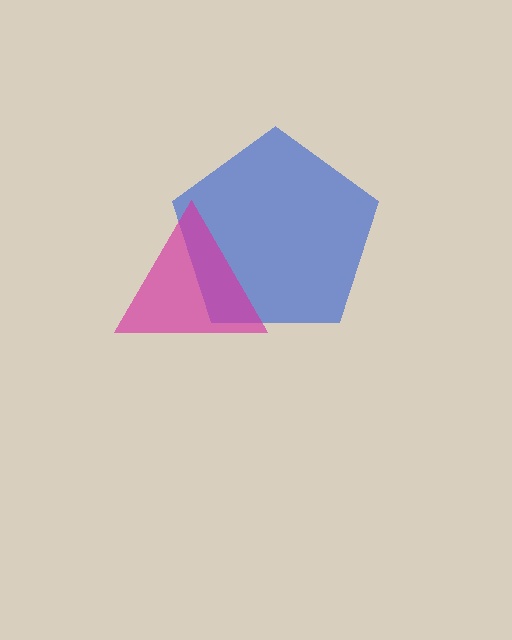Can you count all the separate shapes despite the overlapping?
Yes, there are 2 separate shapes.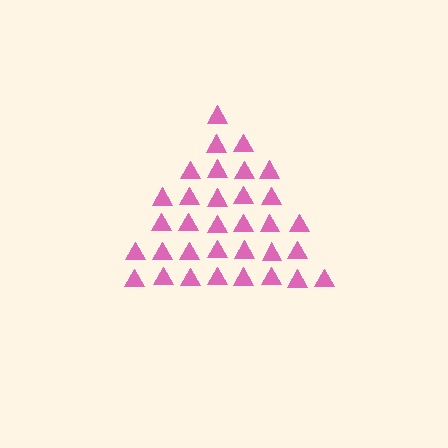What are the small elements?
The small elements are triangles.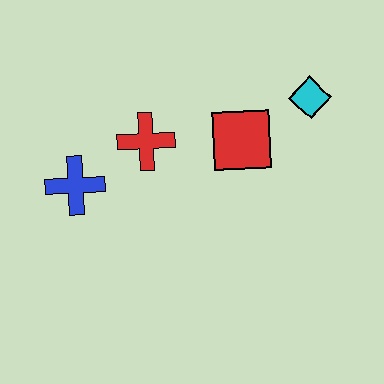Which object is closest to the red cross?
The blue cross is closest to the red cross.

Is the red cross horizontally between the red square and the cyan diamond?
No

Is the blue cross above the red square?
No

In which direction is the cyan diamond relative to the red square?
The cyan diamond is to the right of the red square.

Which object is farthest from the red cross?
The cyan diamond is farthest from the red cross.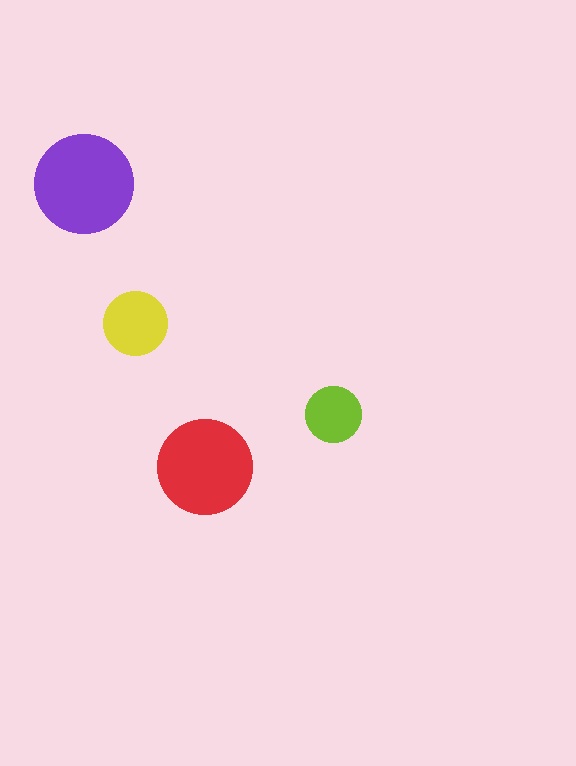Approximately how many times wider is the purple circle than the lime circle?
About 2 times wider.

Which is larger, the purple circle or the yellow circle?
The purple one.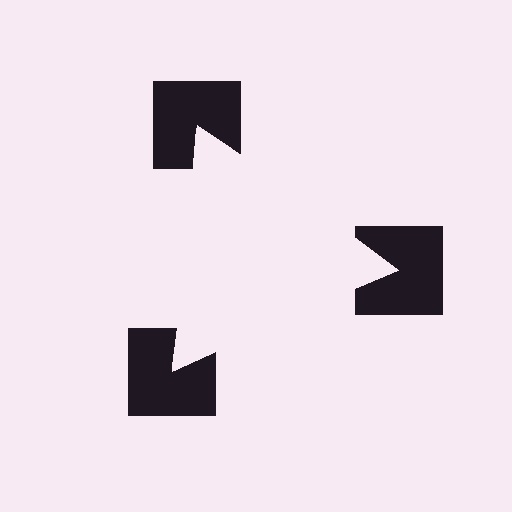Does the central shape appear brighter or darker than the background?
It typically appears slightly brighter than the background, even though no actual brightness change is drawn.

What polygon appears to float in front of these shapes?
An illusory triangle — its edges are inferred from the aligned wedge cuts in the notched squares, not physically drawn.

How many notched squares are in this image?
There are 3 — one at each vertex of the illusory triangle.